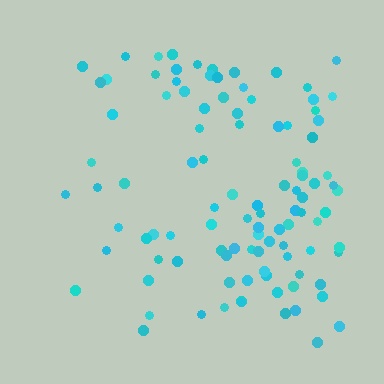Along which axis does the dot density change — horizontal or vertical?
Horizontal.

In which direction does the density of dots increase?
From left to right, with the right side densest.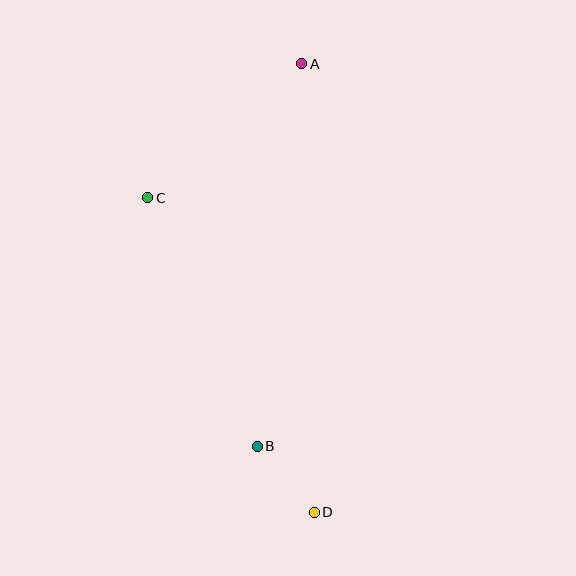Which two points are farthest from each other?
Points A and D are farthest from each other.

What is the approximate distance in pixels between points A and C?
The distance between A and C is approximately 204 pixels.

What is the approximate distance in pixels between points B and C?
The distance between B and C is approximately 271 pixels.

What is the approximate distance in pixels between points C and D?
The distance between C and D is approximately 356 pixels.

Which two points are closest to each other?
Points B and D are closest to each other.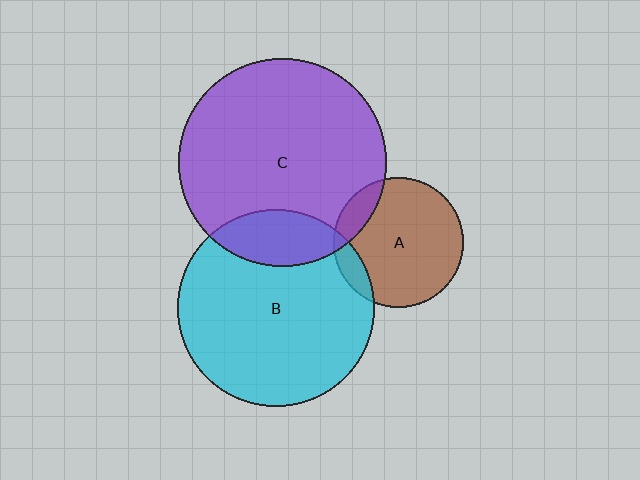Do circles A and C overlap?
Yes.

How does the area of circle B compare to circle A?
Approximately 2.3 times.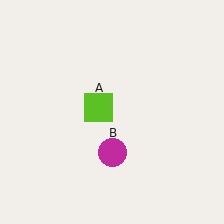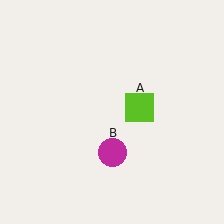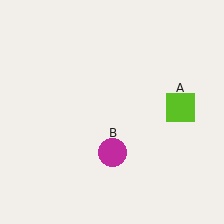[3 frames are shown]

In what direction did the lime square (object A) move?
The lime square (object A) moved right.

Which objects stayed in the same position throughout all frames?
Magenta circle (object B) remained stationary.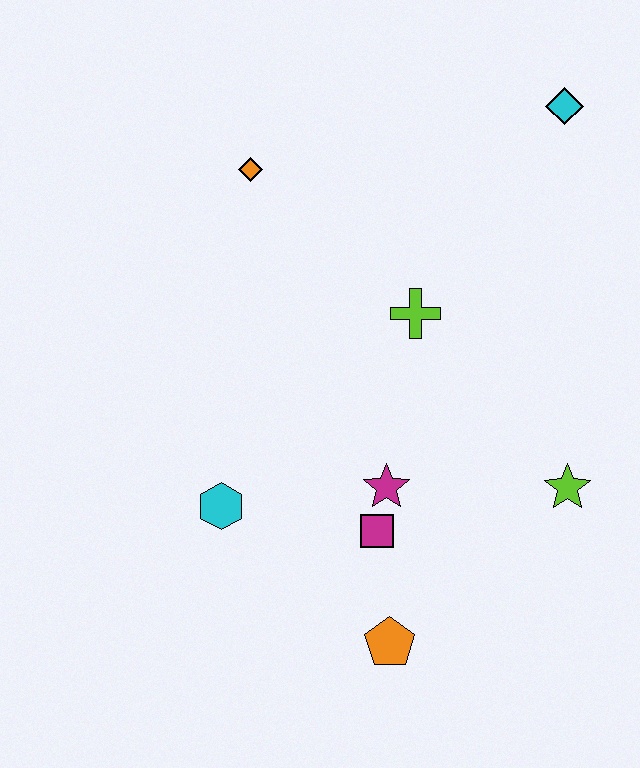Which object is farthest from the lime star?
The orange diamond is farthest from the lime star.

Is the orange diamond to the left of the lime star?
Yes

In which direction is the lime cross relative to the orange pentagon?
The lime cross is above the orange pentagon.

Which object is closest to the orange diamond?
The lime cross is closest to the orange diamond.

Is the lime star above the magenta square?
Yes